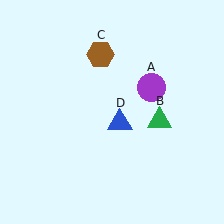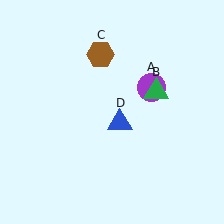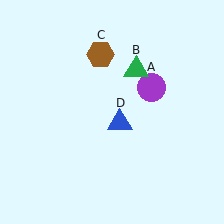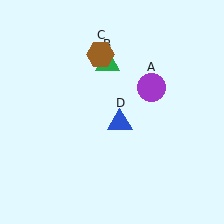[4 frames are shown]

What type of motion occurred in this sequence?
The green triangle (object B) rotated counterclockwise around the center of the scene.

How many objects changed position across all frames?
1 object changed position: green triangle (object B).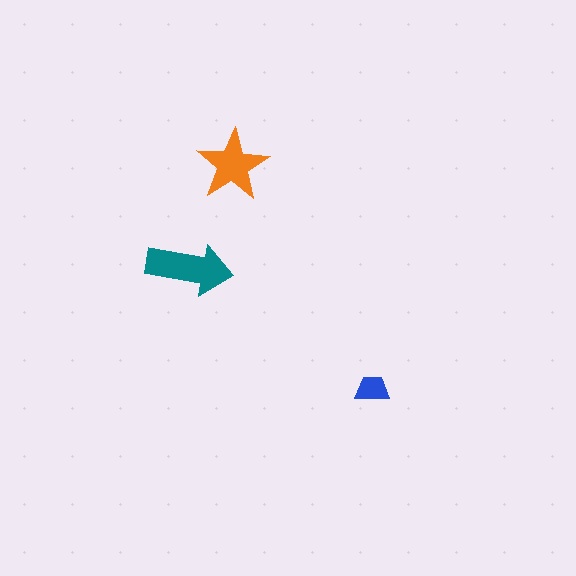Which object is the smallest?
The blue trapezoid.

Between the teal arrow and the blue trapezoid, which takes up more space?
The teal arrow.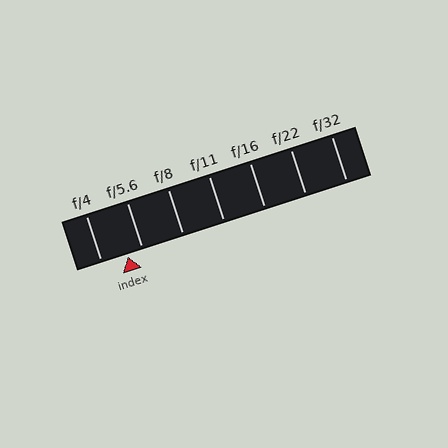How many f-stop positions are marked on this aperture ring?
There are 7 f-stop positions marked.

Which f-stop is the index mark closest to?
The index mark is closest to f/5.6.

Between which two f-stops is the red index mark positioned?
The index mark is between f/4 and f/5.6.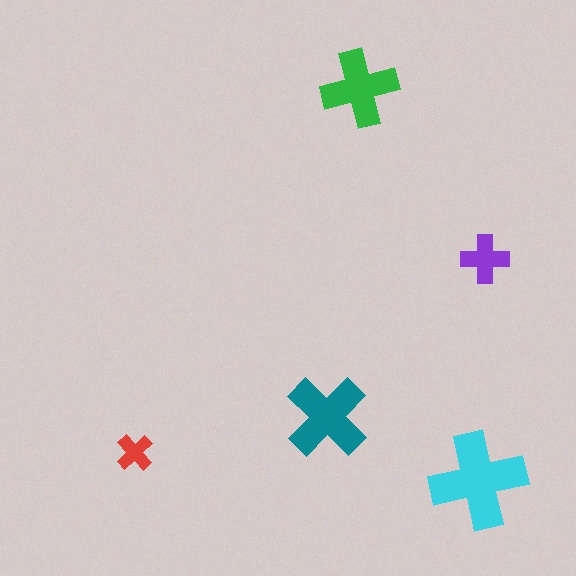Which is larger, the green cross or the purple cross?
The green one.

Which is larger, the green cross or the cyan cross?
The cyan one.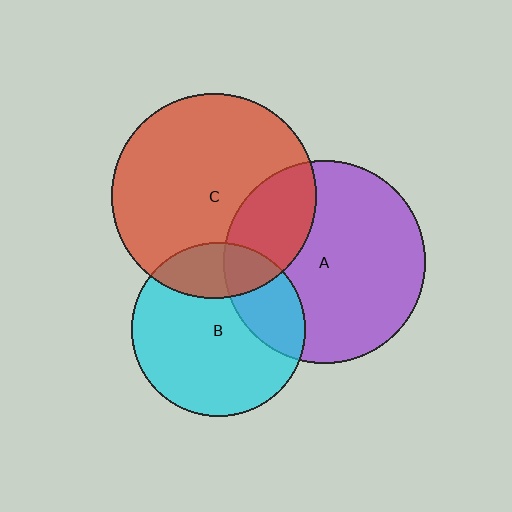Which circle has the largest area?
Circle C (red).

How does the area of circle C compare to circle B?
Approximately 1.4 times.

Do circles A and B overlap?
Yes.